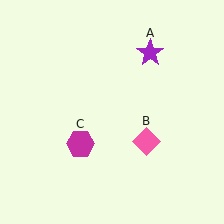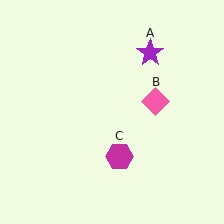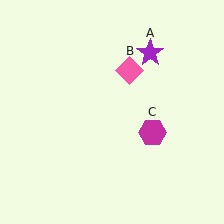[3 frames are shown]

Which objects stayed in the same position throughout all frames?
Purple star (object A) remained stationary.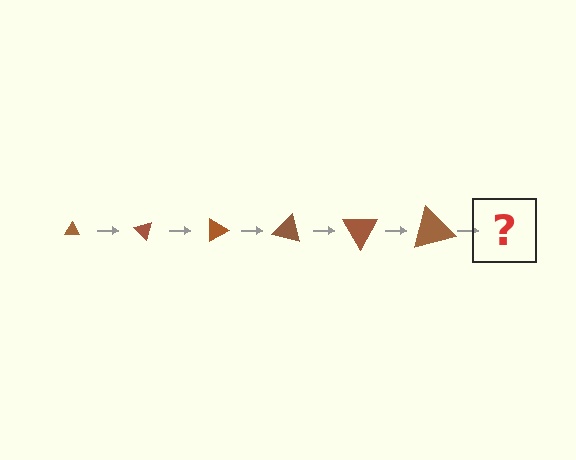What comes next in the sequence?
The next element should be a triangle, larger than the previous one and rotated 270 degrees from the start.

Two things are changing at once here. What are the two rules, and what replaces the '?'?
The two rules are that the triangle grows larger each step and it rotates 45 degrees each step. The '?' should be a triangle, larger than the previous one and rotated 270 degrees from the start.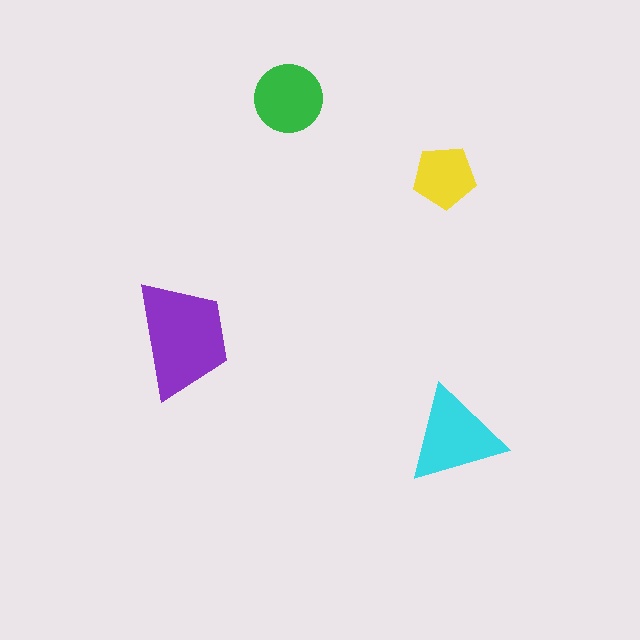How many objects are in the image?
There are 4 objects in the image.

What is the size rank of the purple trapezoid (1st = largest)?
1st.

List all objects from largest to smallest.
The purple trapezoid, the cyan triangle, the green circle, the yellow pentagon.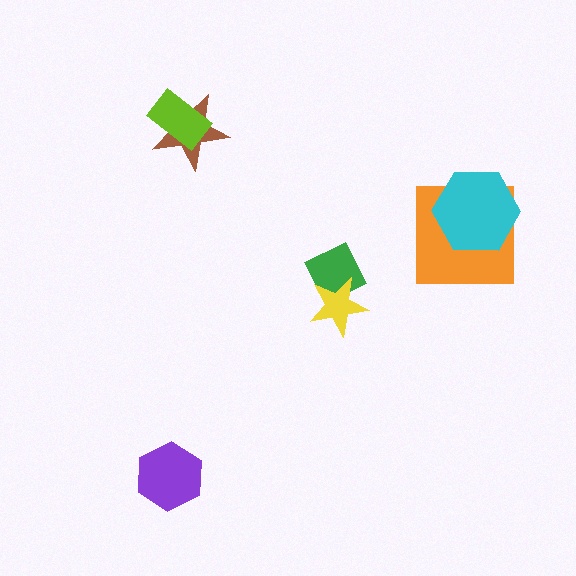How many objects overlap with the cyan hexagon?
1 object overlaps with the cyan hexagon.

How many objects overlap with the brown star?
1 object overlaps with the brown star.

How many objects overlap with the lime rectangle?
1 object overlaps with the lime rectangle.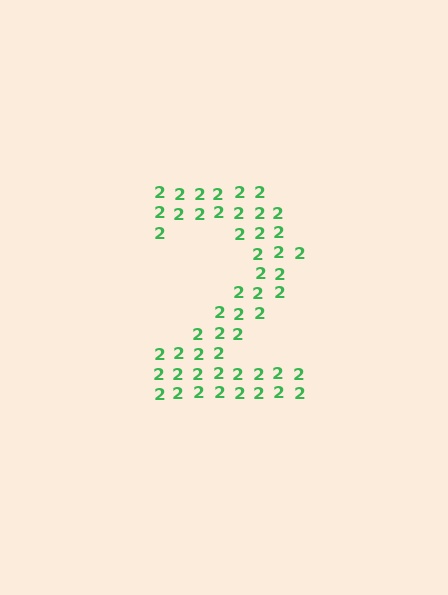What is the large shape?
The large shape is the digit 2.